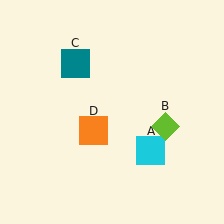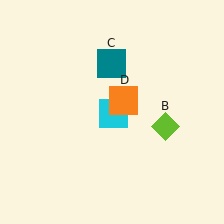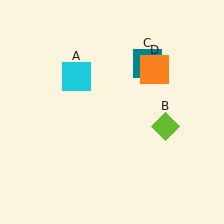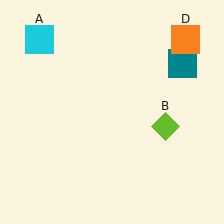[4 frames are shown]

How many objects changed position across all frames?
3 objects changed position: cyan square (object A), teal square (object C), orange square (object D).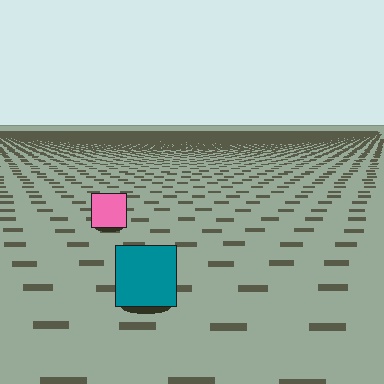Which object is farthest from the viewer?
The pink square is farthest from the viewer. It appears smaller and the ground texture around it is denser.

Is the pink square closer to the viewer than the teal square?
No. The teal square is closer — you can tell from the texture gradient: the ground texture is coarser near it.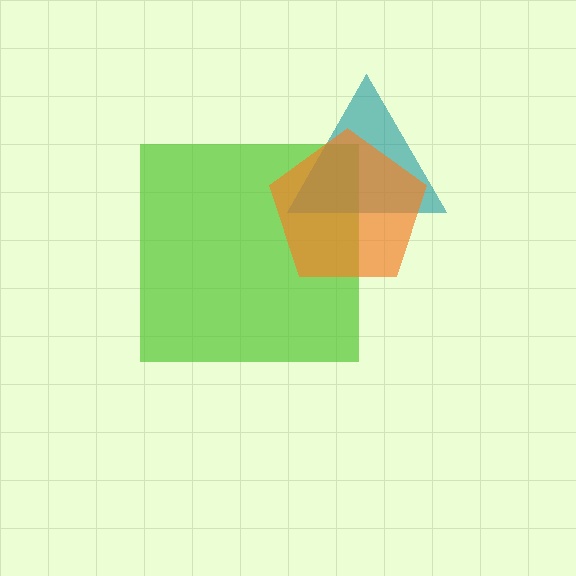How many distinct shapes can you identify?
There are 3 distinct shapes: a lime square, a teal triangle, an orange pentagon.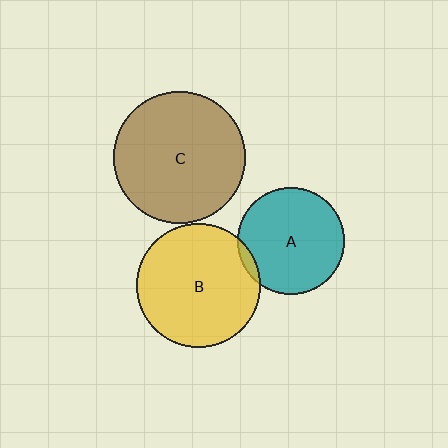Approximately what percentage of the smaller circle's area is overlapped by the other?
Approximately 5%.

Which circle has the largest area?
Circle C (brown).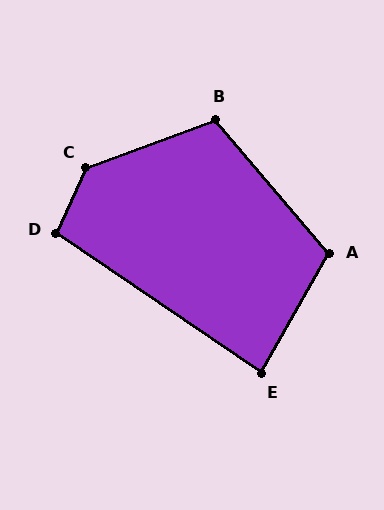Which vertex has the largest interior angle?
C, at approximately 135 degrees.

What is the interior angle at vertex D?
Approximately 100 degrees (obtuse).